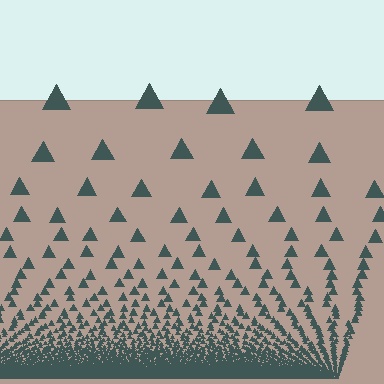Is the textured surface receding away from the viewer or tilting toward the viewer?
The surface appears to tilt toward the viewer. Texture elements get larger and sparser toward the top.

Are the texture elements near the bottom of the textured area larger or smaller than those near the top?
Smaller. The gradient is inverted — elements near the bottom are smaller and denser.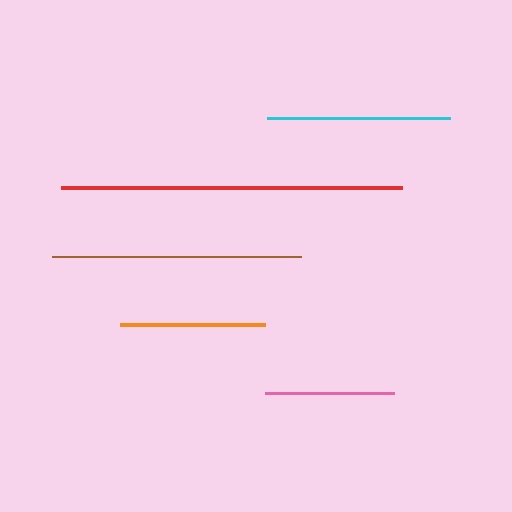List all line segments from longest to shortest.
From longest to shortest: red, brown, cyan, orange, pink.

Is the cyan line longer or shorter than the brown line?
The brown line is longer than the cyan line.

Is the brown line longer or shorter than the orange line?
The brown line is longer than the orange line.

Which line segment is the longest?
The red line is the longest at approximately 341 pixels.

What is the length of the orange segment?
The orange segment is approximately 145 pixels long.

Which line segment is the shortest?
The pink line is the shortest at approximately 129 pixels.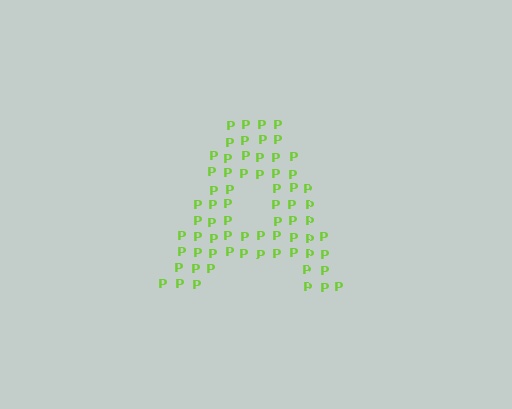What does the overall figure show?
The overall figure shows the letter A.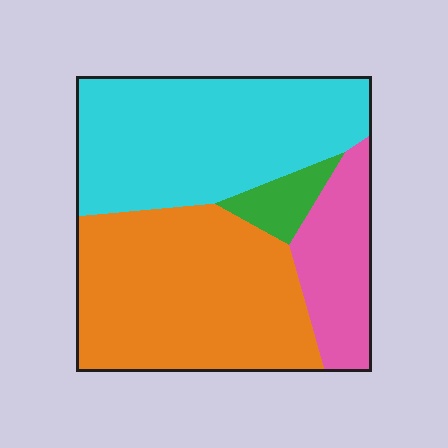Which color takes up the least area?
Green, at roughly 5%.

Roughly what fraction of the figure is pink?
Pink covers roughly 15% of the figure.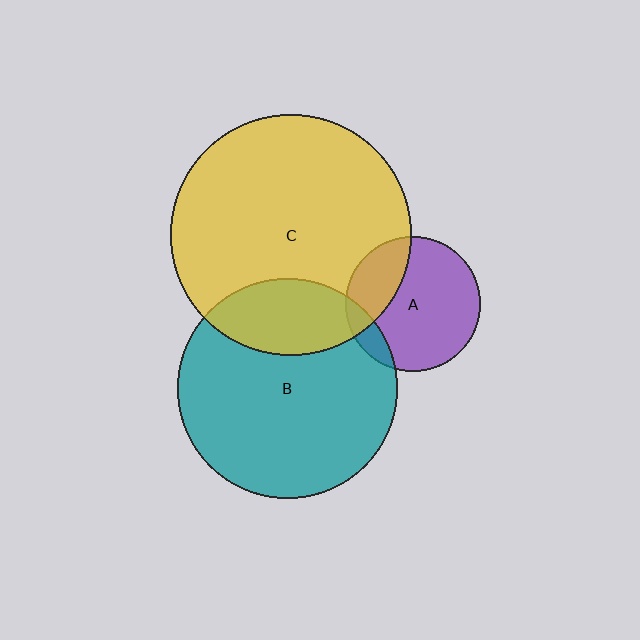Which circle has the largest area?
Circle C (yellow).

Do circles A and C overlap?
Yes.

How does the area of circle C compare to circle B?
Approximately 1.2 times.